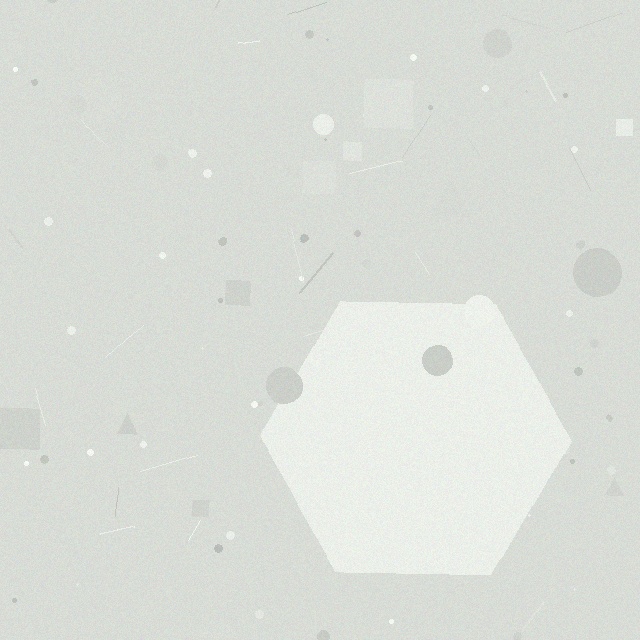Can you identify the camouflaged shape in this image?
The camouflaged shape is a hexagon.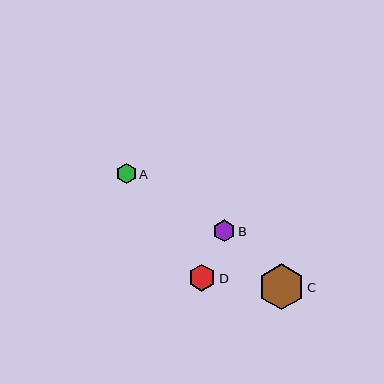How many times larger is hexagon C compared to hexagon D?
Hexagon C is approximately 1.7 times the size of hexagon D.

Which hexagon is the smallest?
Hexagon A is the smallest with a size of approximately 20 pixels.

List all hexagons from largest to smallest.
From largest to smallest: C, D, B, A.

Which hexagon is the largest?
Hexagon C is the largest with a size of approximately 46 pixels.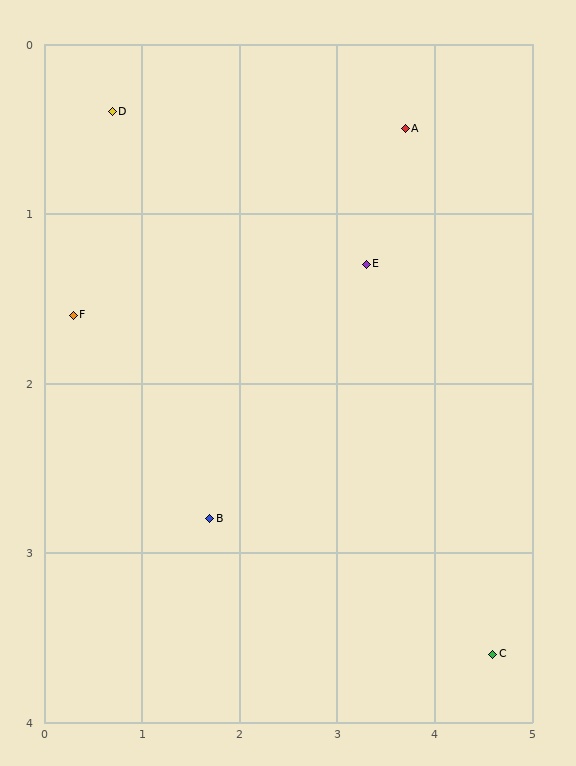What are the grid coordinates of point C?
Point C is at approximately (4.6, 3.6).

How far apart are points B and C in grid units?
Points B and C are about 3.0 grid units apart.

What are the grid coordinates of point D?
Point D is at approximately (0.7, 0.4).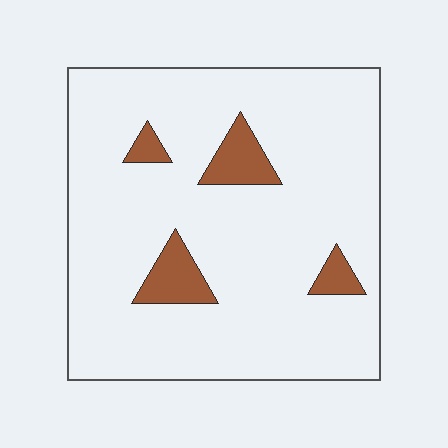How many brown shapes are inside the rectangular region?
4.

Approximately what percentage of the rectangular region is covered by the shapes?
Approximately 10%.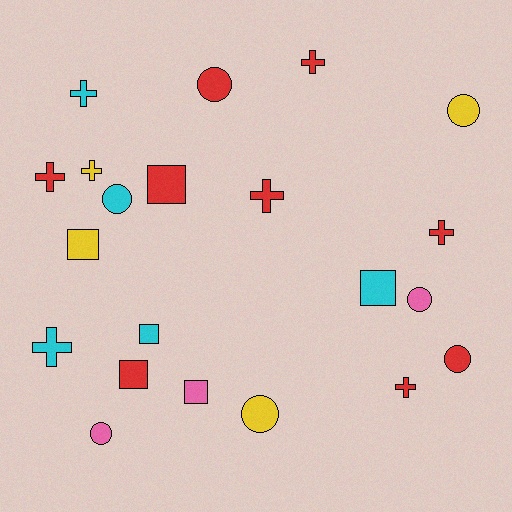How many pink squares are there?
There is 1 pink square.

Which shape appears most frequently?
Cross, with 8 objects.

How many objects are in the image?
There are 21 objects.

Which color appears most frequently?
Red, with 9 objects.